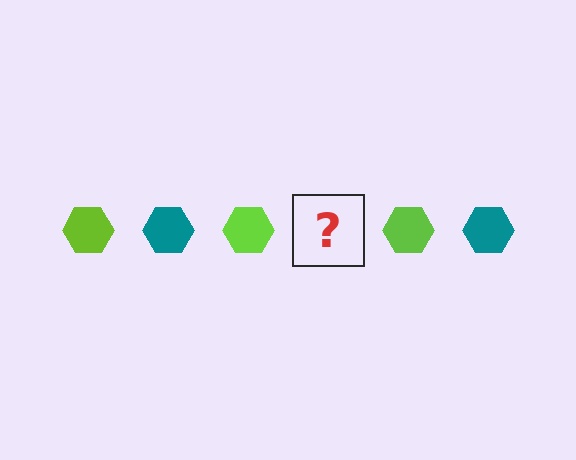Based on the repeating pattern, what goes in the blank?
The blank should be a teal hexagon.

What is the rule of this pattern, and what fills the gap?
The rule is that the pattern cycles through lime, teal hexagons. The gap should be filled with a teal hexagon.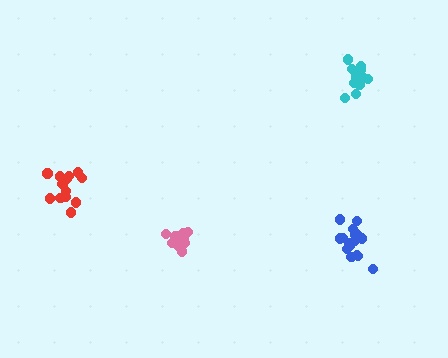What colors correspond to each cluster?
The clusters are colored: cyan, pink, blue, red.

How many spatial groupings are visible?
There are 4 spatial groupings.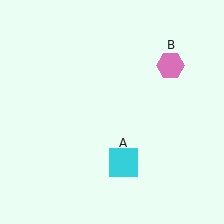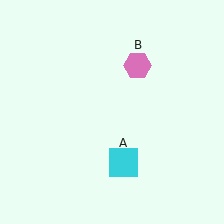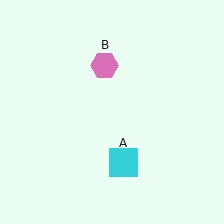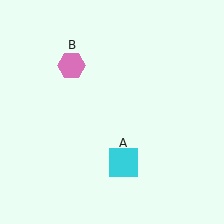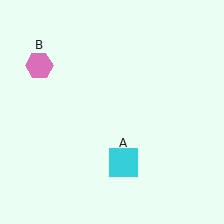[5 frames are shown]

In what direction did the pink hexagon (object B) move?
The pink hexagon (object B) moved left.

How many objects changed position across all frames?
1 object changed position: pink hexagon (object B).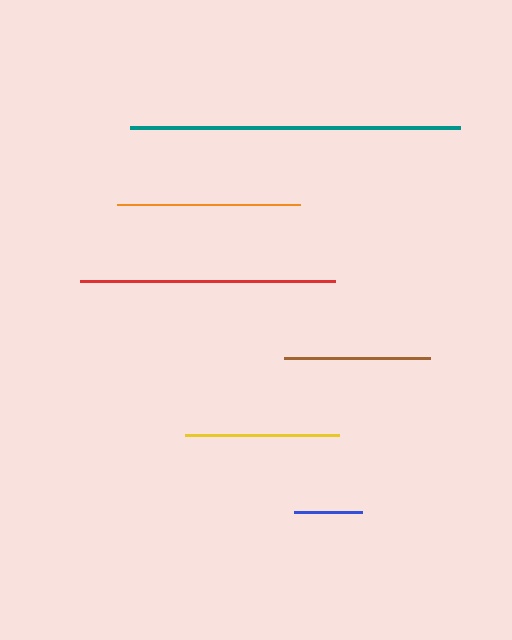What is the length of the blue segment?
The blue segment is approximately 68 pixels long.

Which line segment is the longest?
The teal line is the longest at approximately 330 pixels.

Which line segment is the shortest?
The blue line is the shortest at approximately 68 pixels.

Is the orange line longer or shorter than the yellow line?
The orange line is longer than the yellow line.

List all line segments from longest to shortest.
From longest to shortest: teal, red, orange, yellow, brown, blue.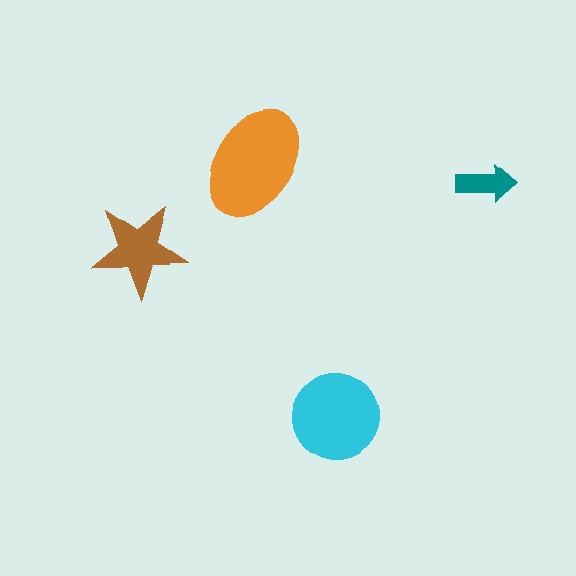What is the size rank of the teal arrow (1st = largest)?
4th.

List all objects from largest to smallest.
The orange ellipse, the cyan circle, the brown star, the teal arrow.